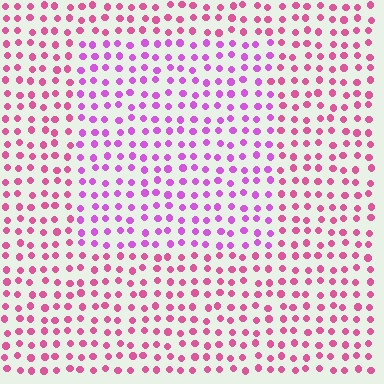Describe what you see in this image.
The image is filled with small pink elements in a uniform arrangement. A rectangle-shaped region is visible where the elements are tinted to a slightly different hue, forming a subtle color boundary.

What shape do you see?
I see a rectangle.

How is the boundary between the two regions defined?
The boundary is defined purely by a slight shift in hue (about 33 degrees). Spacing, size, and orientation are identical on both sides.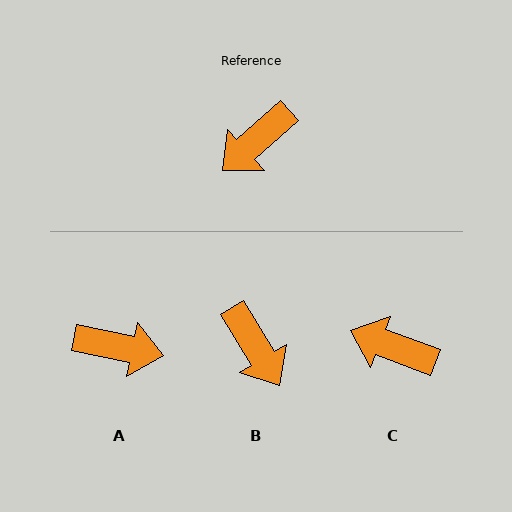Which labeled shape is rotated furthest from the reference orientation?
A, about 127 degrees away.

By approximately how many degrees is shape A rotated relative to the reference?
Approximately 127 degrees counter-clockwise.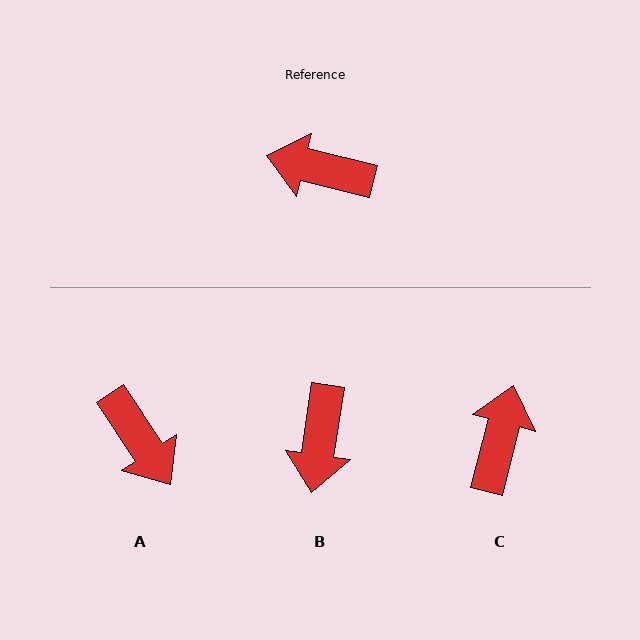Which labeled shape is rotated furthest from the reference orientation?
A, about 137 degrees away.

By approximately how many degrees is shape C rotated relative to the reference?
Approximately 91 degrees clockwise.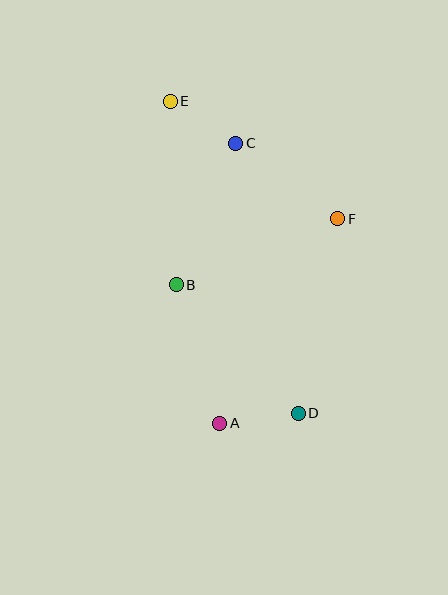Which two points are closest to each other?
Points C and E are closest to each other.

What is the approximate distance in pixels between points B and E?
The distance between B and E is approximately 183 pixels.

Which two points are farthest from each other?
Points D and E are farthest from each other.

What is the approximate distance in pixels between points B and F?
The distance between B and F is approximately 175 pixels.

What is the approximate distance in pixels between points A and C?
The distance between A and C is approximately 280 pixels.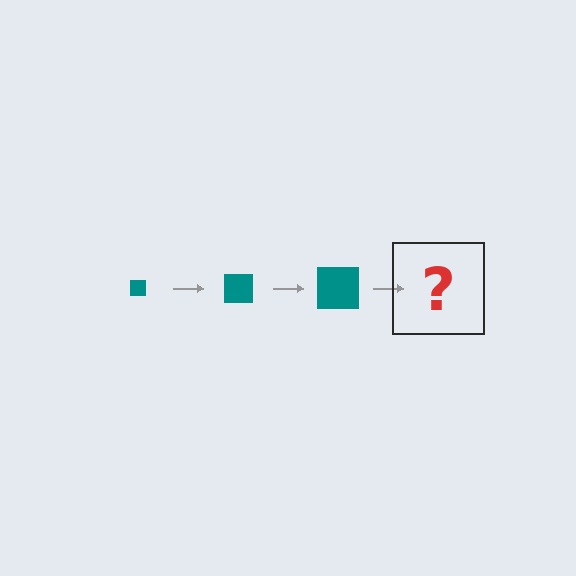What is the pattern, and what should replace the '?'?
The pattern is that the square gets progressively larger each step. The '?' should be a teal square, larger than the previous one.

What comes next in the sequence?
The next element should be a teal square, larger than the previous one.